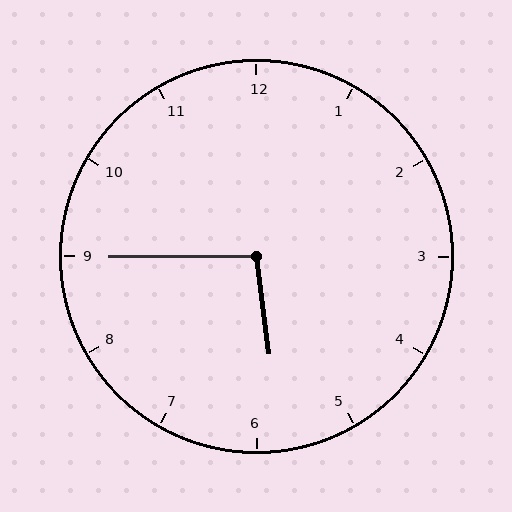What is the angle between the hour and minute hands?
Approximately 98 degrees.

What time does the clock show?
5:45.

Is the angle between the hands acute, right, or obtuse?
It is obtuse.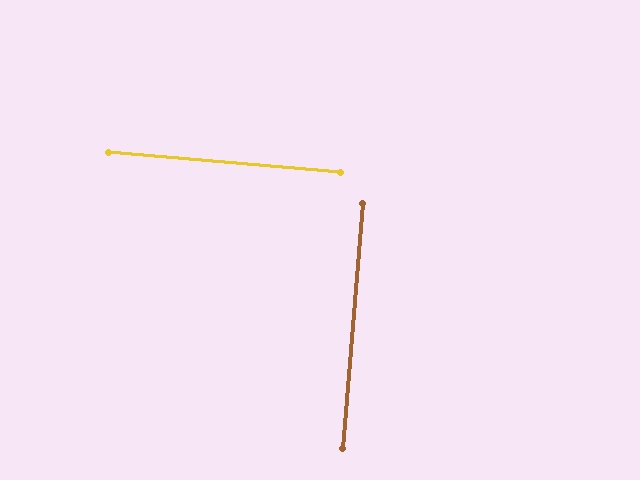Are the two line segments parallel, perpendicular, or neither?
Perpendicular — they meet at approximately 90°.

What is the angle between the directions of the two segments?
Approximately 90 degrees.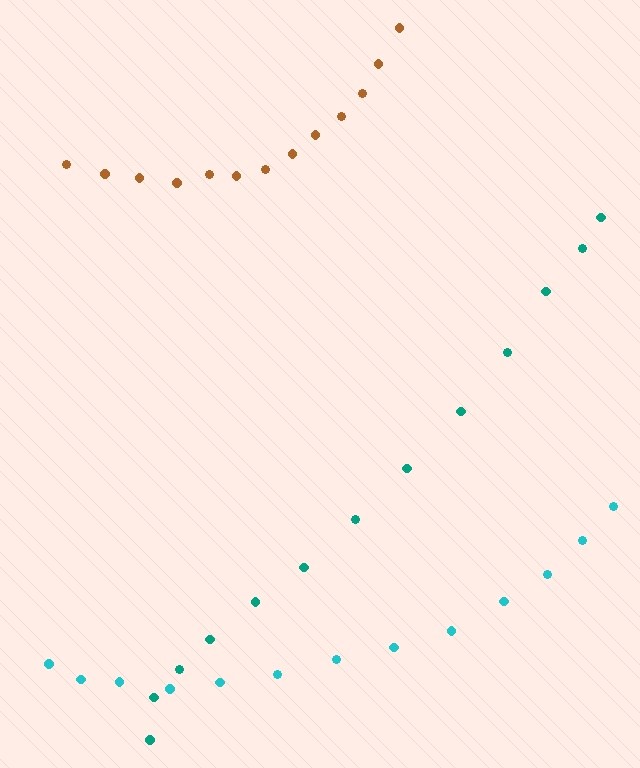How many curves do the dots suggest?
There are 3 distinct paths.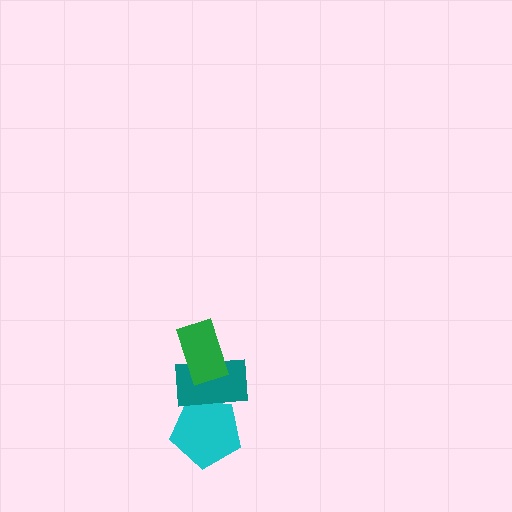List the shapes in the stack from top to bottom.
From top to bottom: the green rectangle, the teal rectangle, the cyan pentagon.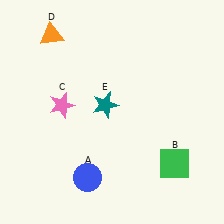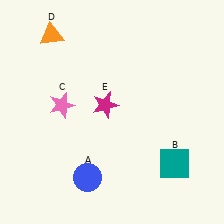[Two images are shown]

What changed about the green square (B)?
In Image 1, B is green. In Image 2, it changed to teal.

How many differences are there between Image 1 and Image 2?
There are 2 differences between the two images.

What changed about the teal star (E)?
In Image 1, E is teal. In Image 2, it changed to magenta.